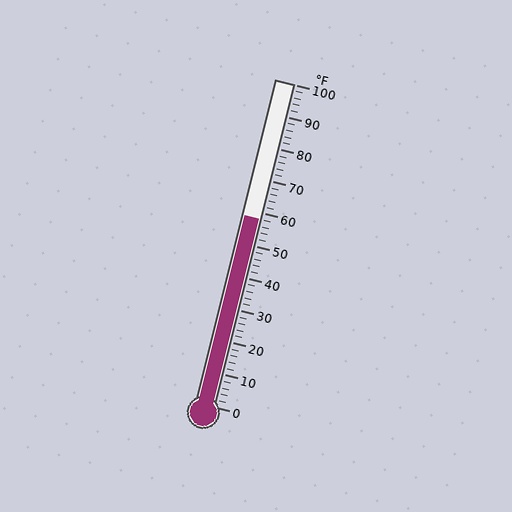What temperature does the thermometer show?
The thermometer shows approximately 58°F.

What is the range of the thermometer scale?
The thermometer scale ranges from 0°F to 100°F.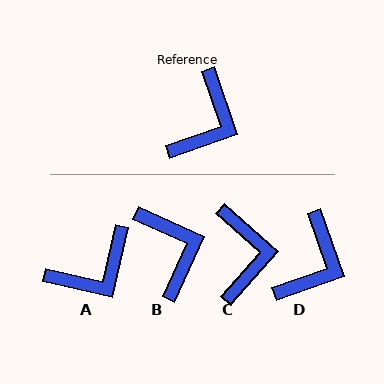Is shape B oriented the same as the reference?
No, it is off by about 47 degrees.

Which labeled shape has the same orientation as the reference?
D.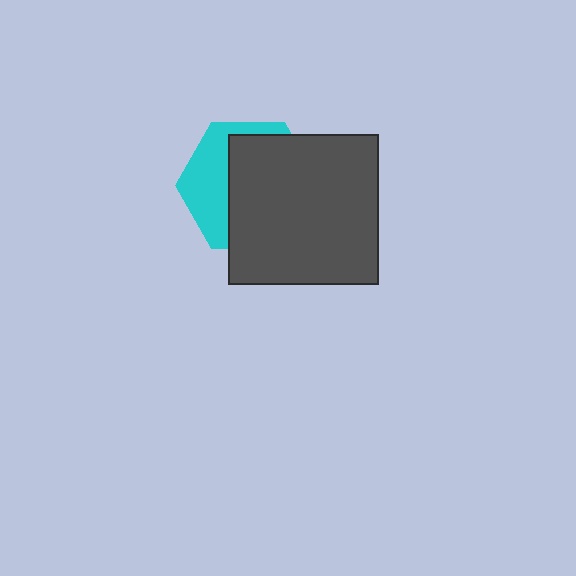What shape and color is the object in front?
The object in front is a dark gray square.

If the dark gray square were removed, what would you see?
You would see the complete cyan hexagon.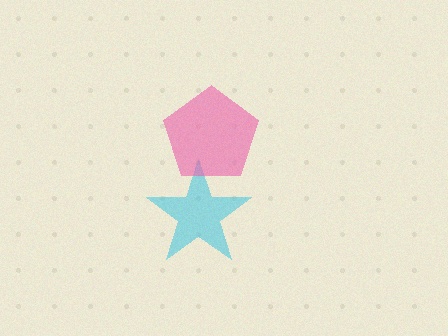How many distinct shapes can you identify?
There are 2 distinct shapes: a cyan star, a pink pentagon.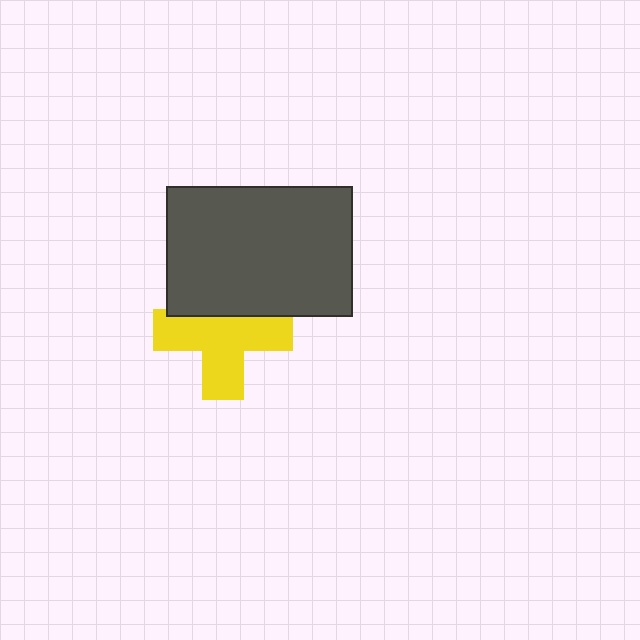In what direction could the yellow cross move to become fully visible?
The yellow cross could move down. That would shift it out from behind the dark gray rectangle entirely.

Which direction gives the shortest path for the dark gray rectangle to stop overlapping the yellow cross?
Moving up gives the shortest separation.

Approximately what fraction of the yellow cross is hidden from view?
Roughly 31% of the yellow cross is hidden behind the dark gray rectangle.